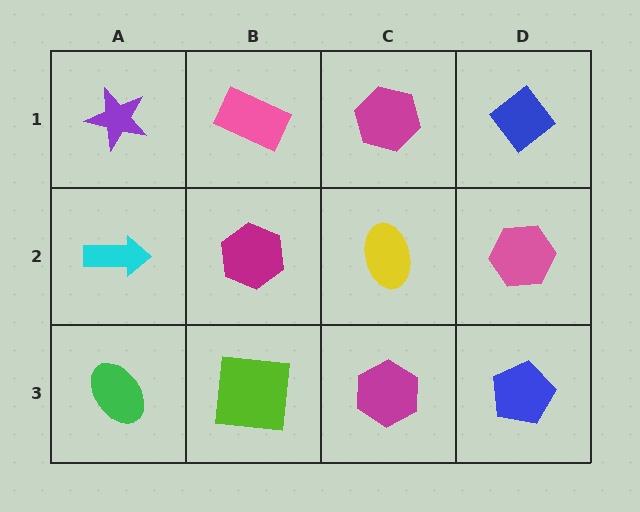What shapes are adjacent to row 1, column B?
A magenta hexagon (row 2, column B), a purple star (row 1, column A), a magenta hexagon (row 1, column C).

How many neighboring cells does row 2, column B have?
4.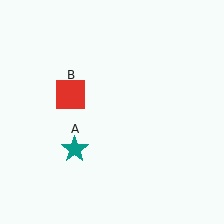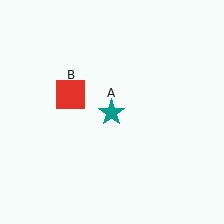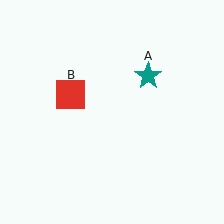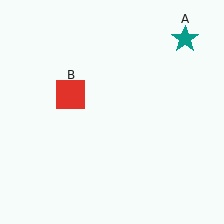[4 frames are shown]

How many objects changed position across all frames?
1 object changed position: teal star (object A).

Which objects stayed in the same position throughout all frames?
Red square (object B) remained stationary.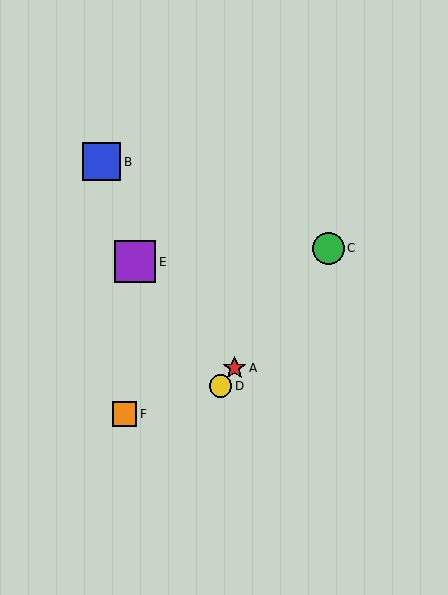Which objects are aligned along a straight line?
Objects A, C, D are aligned along a straight line.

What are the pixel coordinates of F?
Object F is at (125, 414).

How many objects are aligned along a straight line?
3 objects (A, C, D) are aligned along a straight line.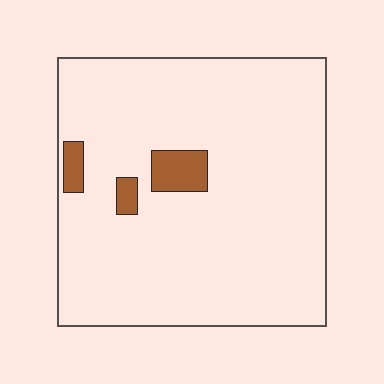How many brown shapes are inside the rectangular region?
3.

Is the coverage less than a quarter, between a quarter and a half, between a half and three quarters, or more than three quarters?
Less than a quarter.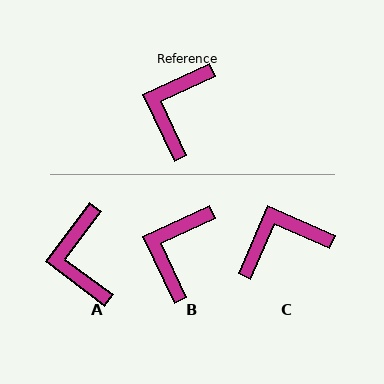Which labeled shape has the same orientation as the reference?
B.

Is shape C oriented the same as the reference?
No, it is off by about 48 degrees.